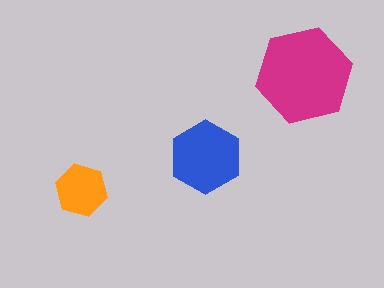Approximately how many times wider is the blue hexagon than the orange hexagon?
About 1.5 times wider.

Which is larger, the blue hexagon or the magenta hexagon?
The magenta one.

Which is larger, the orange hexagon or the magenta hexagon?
The magenta one.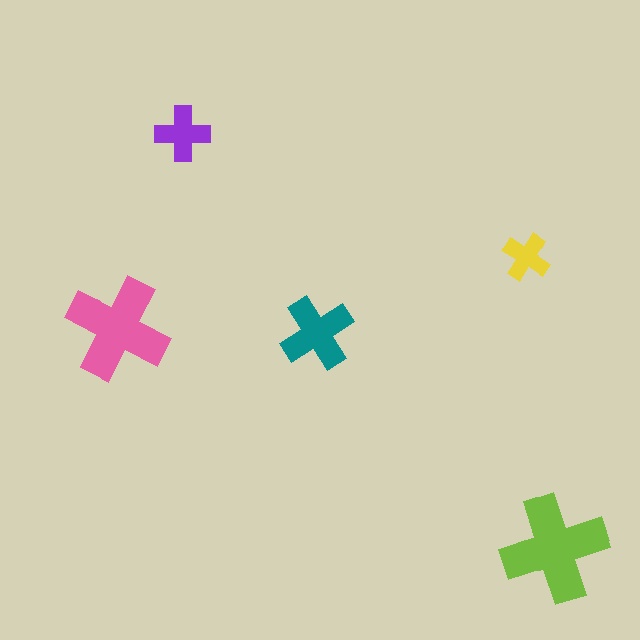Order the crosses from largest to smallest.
the lime one, the pink one, the teal one, the purple one, the yellow one.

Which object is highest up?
The purple cross is topmost.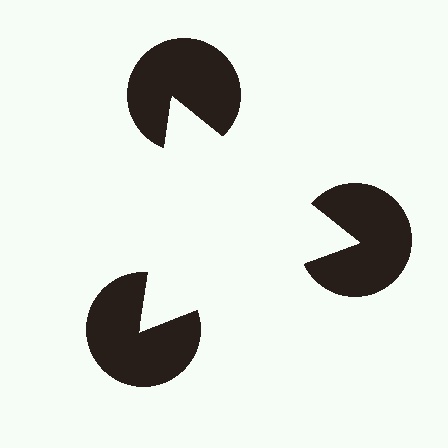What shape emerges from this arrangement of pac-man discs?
An illusory triangle — its edges are inferred from the aligned wedge cuts in the pac-man discs, not physically drawn.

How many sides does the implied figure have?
3 sides.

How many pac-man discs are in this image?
There are 3 — one at each vertex of the illusory triangle.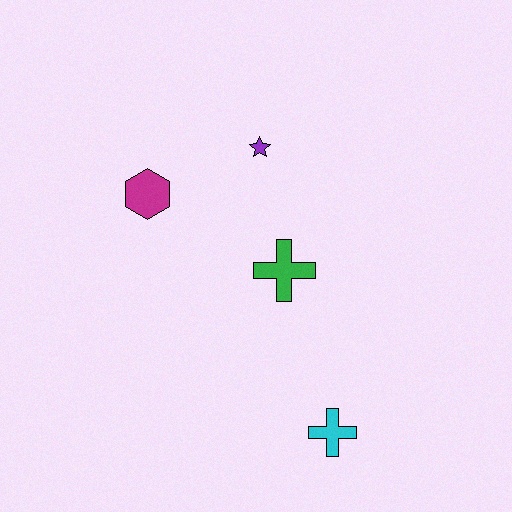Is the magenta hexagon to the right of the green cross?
No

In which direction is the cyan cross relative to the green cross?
The cyan cross is below the green cross.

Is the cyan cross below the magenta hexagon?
Yes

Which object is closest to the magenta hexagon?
The purple star is closest to the magenta hexagon.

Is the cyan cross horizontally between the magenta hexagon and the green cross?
No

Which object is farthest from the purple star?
The cyan cross is farthest from the purple star.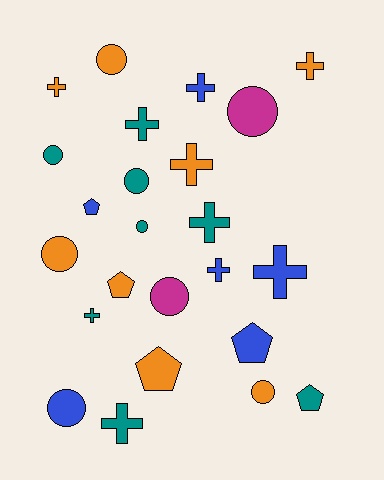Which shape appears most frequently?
Cross, with 10 objects.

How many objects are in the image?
There are 24 objects.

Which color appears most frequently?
Orange, with 8 objects.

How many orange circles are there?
There are 3 orange circles.